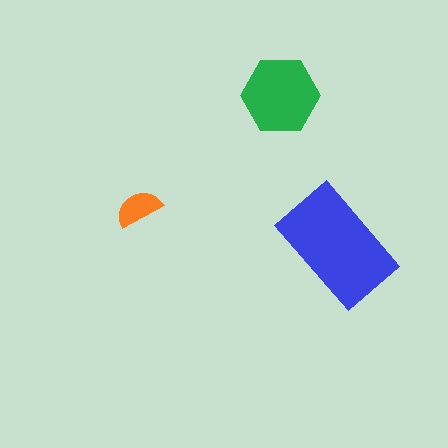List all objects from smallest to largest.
The orange semicircle, the green hexagon, the blue rectangle.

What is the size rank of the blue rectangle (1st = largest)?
1st.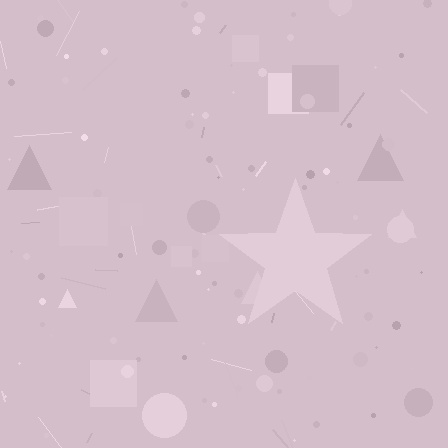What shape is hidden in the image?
A star is hidden in the image.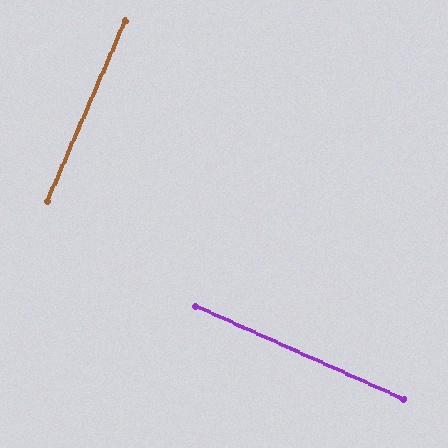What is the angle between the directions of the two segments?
Approximately 90 degrees.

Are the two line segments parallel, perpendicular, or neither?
Perpendicular — they meet at approximately 90°.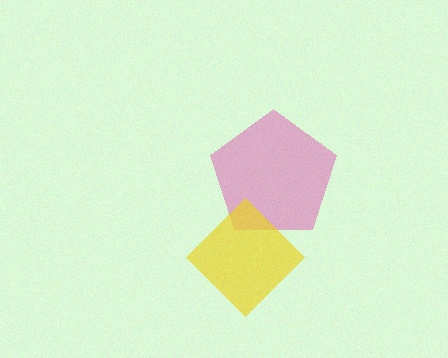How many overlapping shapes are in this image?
There are 2 overlapping shapes in the image.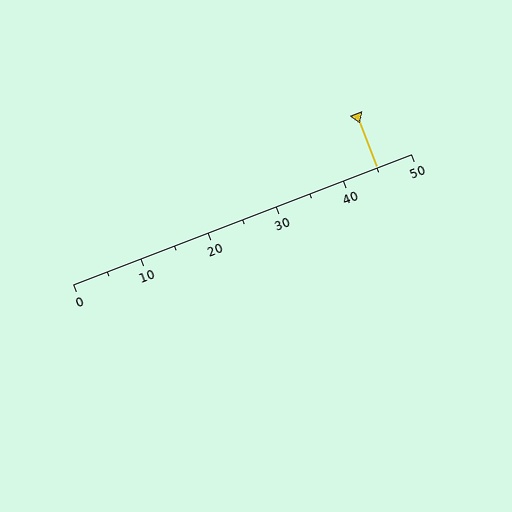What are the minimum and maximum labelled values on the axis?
The axis runs from 0 to 50.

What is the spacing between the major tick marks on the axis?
The major ticks are spaced 10 apart.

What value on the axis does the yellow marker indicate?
The marker indicates approximately 45.